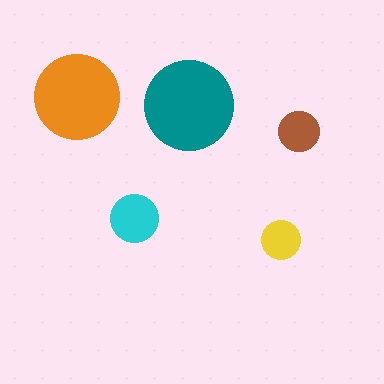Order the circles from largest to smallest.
the teal one, the orange one, the cyan one, the brown one, the yellow one.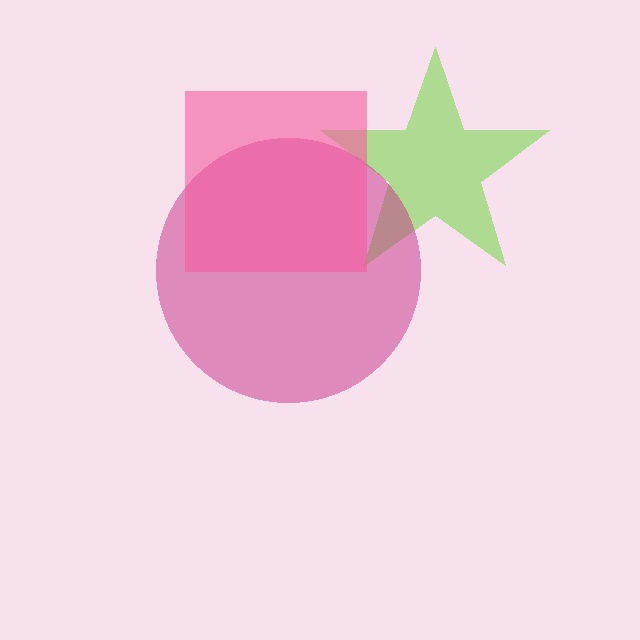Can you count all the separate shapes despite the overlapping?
Yes, there are 3 separate shapes.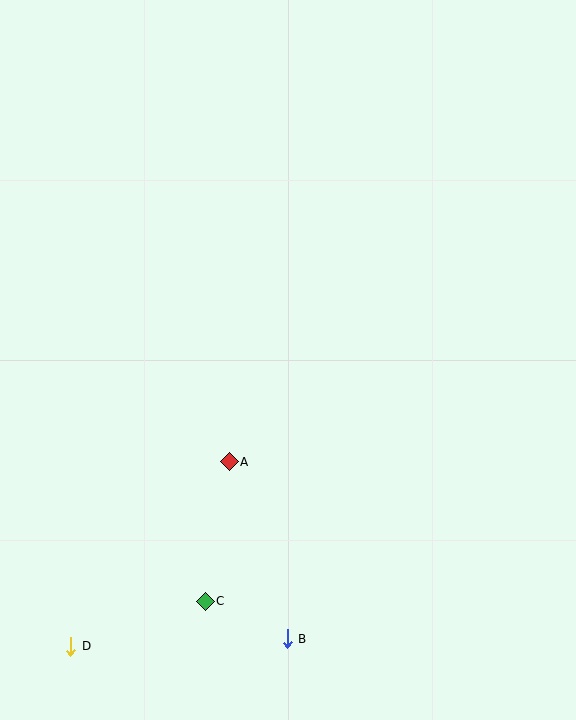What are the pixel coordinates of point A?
Point A is at (229, 462).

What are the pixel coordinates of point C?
Point C is at (205, 601).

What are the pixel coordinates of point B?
Point B is at (287, 639).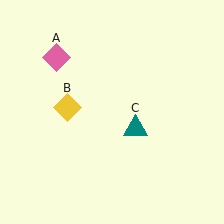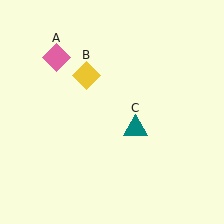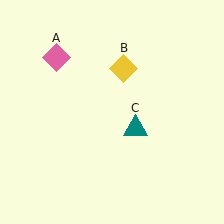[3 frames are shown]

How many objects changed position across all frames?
1 object changed position: yellow diamond (object B).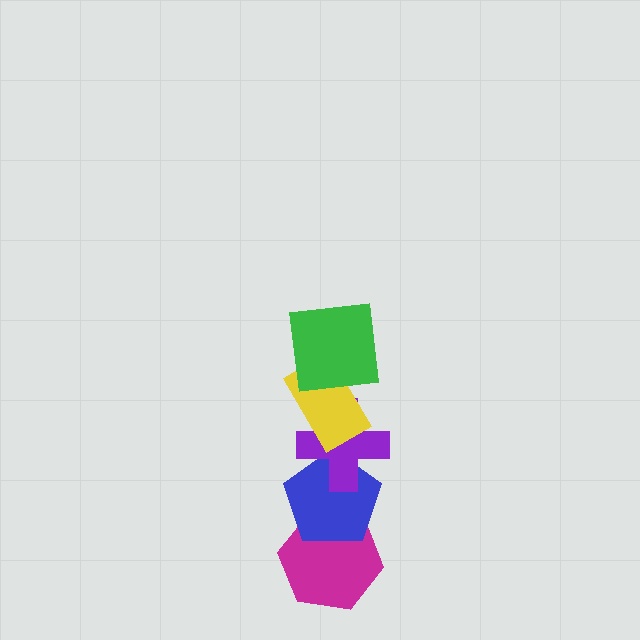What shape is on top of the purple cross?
The yellow rectangle is on top of the purple cross.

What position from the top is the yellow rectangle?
The yellow rectangle is 2nd from the top.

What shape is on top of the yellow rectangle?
The green square is on top of the yellow rectangle.